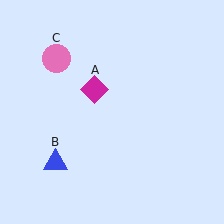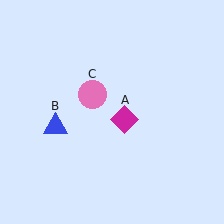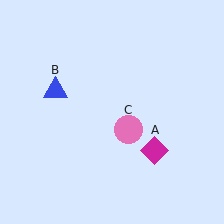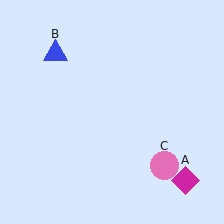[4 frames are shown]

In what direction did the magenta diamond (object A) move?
The magenta diamond (object A) moved down and to the right.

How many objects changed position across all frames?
3 objects changed position: magenta diamond (object A), blue triangle (object B), pink circle (object C).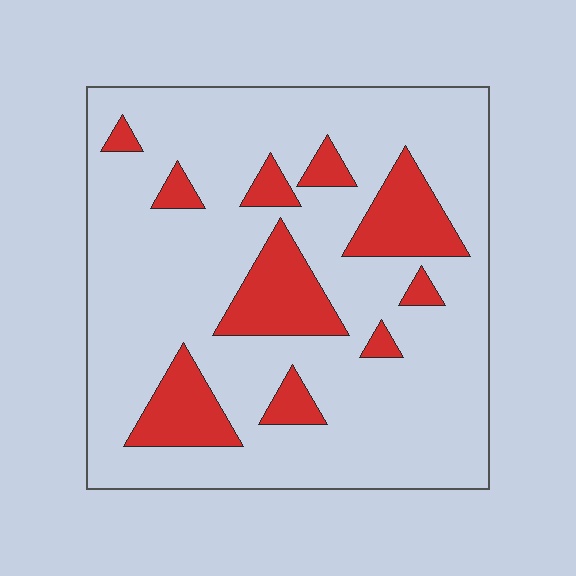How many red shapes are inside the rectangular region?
10.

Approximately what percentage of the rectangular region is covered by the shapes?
Approximately 20%.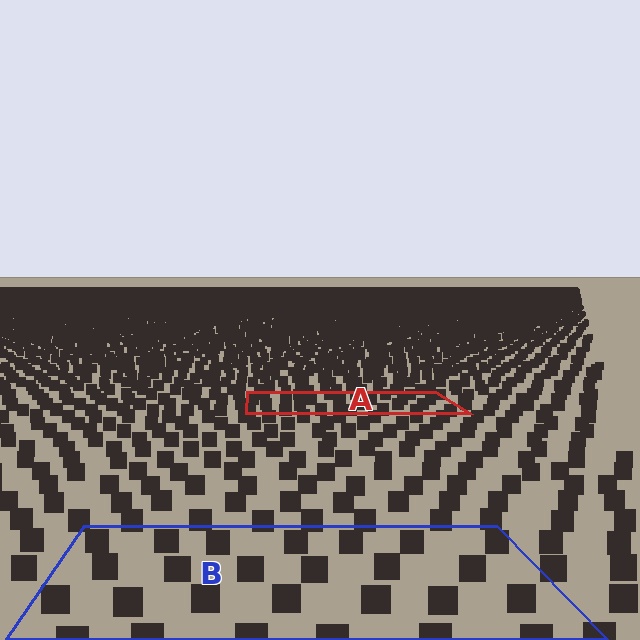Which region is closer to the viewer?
Region B is closer. The texture elements there are larger and more spread out.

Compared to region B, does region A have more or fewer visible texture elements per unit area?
Region A has more texture elements per unit area — they are packed more densely because it is farther away.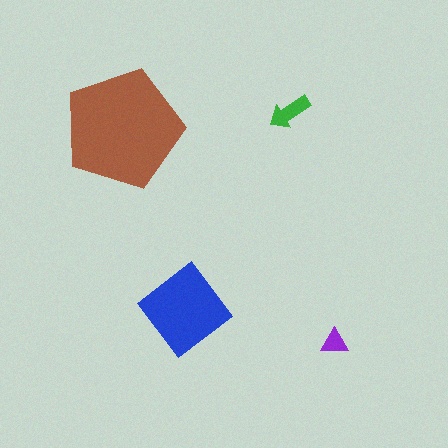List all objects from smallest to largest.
The purple triangle, the green arrow, the blue diamond, the brown pentagon.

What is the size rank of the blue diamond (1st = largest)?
2nd.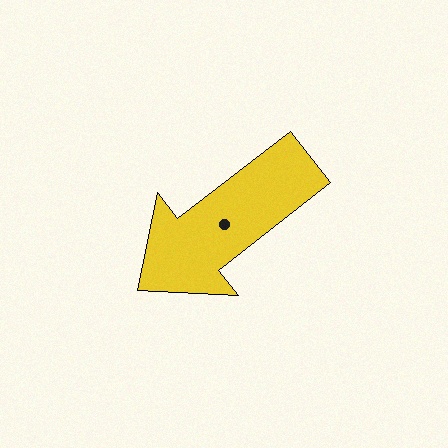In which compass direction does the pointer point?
Southwest.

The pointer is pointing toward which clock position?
Roughly 8 o'clock.